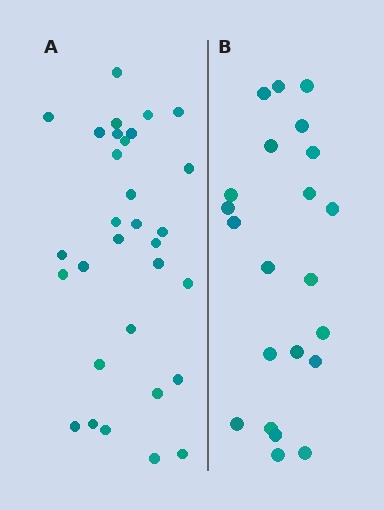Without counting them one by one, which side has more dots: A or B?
Region A (the left region) has more dots.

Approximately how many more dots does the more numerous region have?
Region A has roughly 8 or so more dots than region B.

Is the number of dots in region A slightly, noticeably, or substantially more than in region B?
Region A has noticeably more, but not dramatically so. The ratio is roughly 1.4 to 1.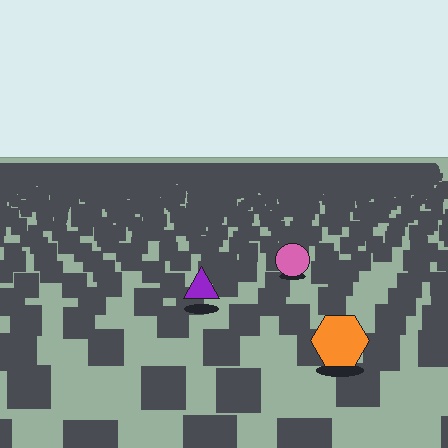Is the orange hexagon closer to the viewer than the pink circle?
Yes. The orange hexagon is closer — you can tell from the texture gradient: the ground texture is coarser near it.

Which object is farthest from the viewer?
The pink circle is farthest from the viewer. It appears smaller and the ground texture around it is denser.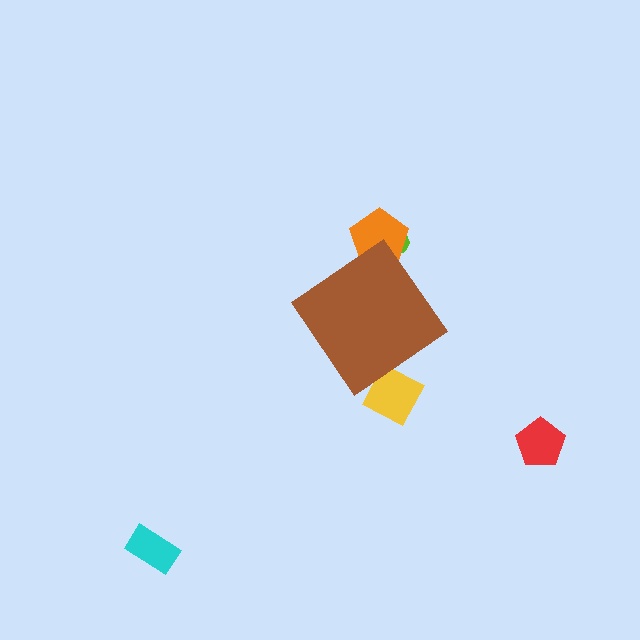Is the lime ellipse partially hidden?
Yes, the lime ellipse is partially hidden behind the brown diamond.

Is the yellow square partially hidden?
Yes, the yellow square is partially hidden behind the brown diamond.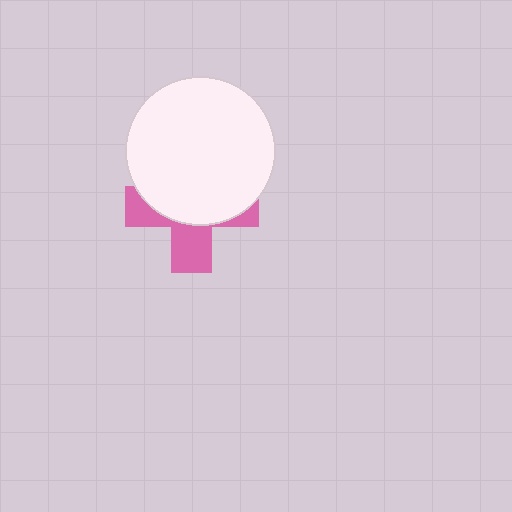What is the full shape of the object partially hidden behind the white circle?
The partially hidden object is a pink cross.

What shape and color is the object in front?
The object in front is a white circle.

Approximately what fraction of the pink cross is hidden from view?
Roughly 61% of the pink cross is hidden behind the white circle.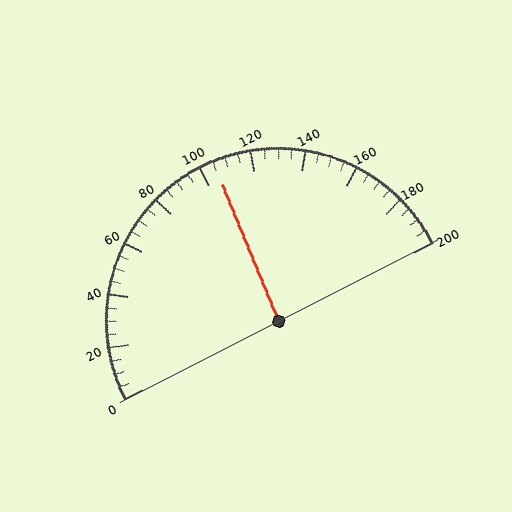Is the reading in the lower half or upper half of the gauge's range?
The reading is in the upper half of the range (0 to 200).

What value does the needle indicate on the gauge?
The needle indicates approximately 105.